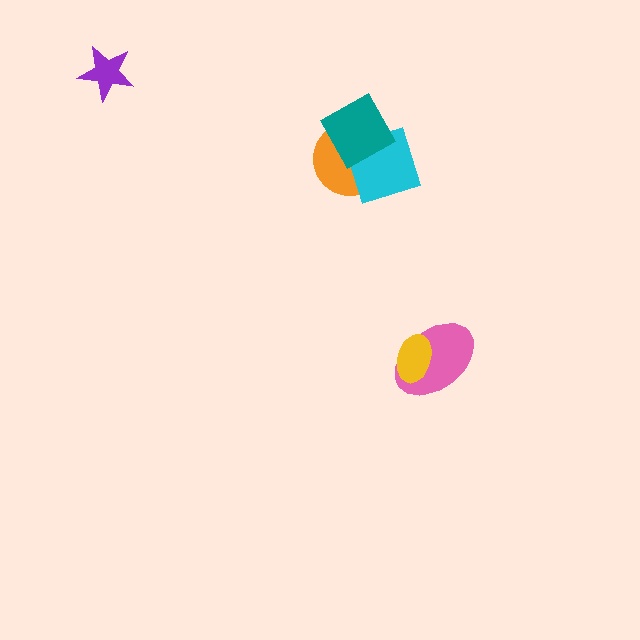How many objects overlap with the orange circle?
2 objects overlap with the orange circle.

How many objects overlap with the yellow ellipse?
1 object overlaps with the yellow ellipse.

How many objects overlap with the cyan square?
2 objects overlap with the cyan square.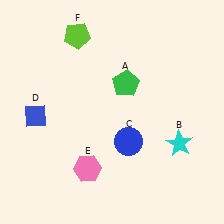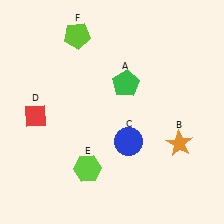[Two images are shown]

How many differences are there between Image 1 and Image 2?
There are 3 differences between the two images.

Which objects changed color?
B changed from cyan to orange. D changed from blue to red. E changed from pink to lime.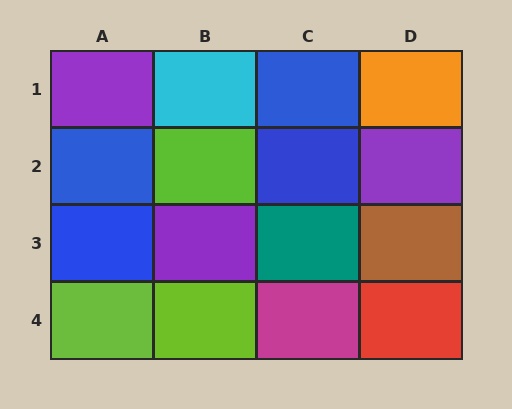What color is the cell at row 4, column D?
Red.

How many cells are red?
1 cell is red.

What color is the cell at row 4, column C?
Magenta.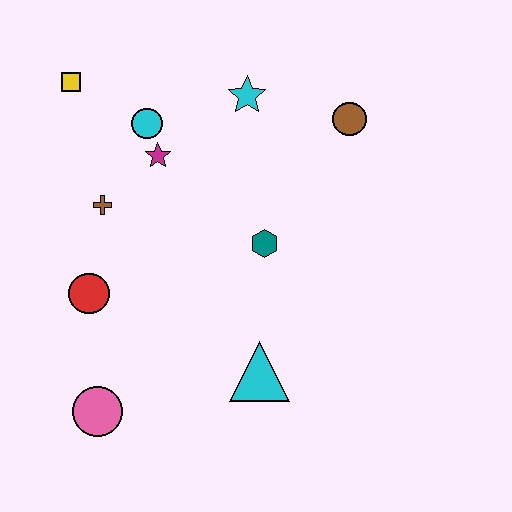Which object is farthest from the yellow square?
The cyan triangle is farthest from the yellow square.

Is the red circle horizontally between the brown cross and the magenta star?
No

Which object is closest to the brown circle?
The cyan star is closest to the brown circle.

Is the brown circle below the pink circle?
No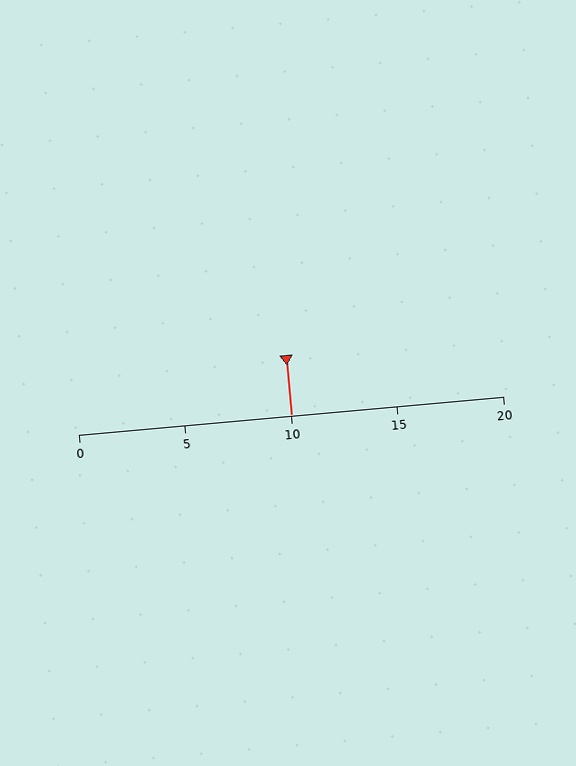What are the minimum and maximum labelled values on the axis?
The axis runs from 0 to 20.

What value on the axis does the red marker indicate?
The marker indicates approximately 10.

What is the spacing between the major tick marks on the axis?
The major ticks are spaced 5 apart.